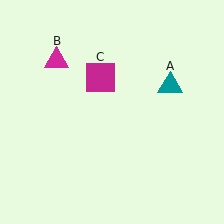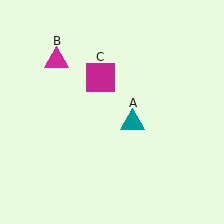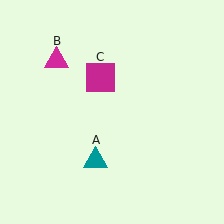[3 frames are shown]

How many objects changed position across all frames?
1 object changed position: teal triangle (object A).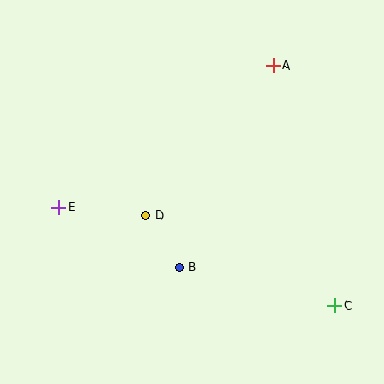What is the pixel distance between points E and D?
The distance between E and D is 87 pixels.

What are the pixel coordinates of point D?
Point D is at (145, 215).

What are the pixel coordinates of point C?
Point C is at (335, 305).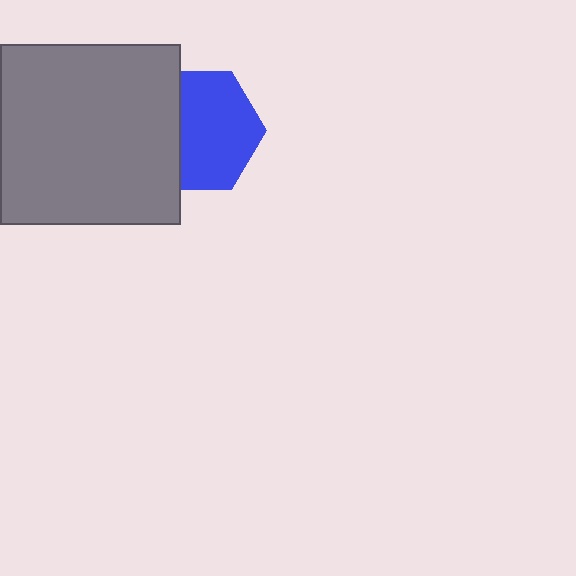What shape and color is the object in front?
The object in front is a gray square.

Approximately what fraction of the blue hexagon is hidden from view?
Roughly 34% of the blue hexagon is hidden behind the gray square.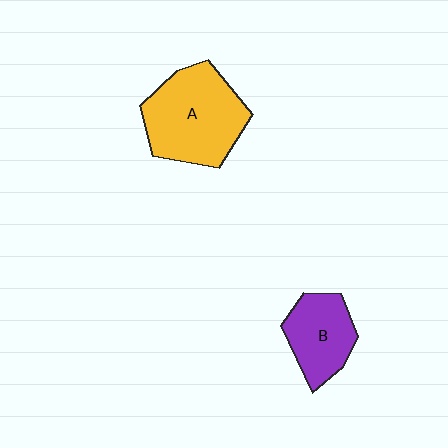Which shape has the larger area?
Shape A (yellow).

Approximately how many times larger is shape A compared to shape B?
Approximately 1.6 times.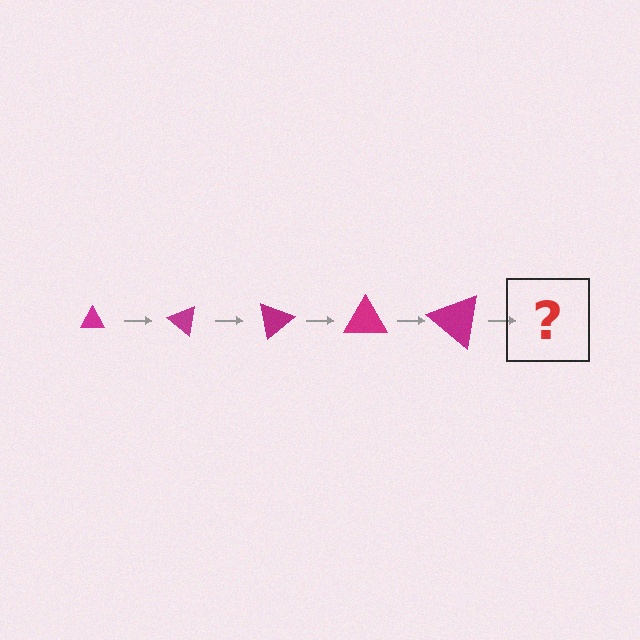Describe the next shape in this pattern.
It should be a triangle, larger than the previous one and rotated 200 degrees from the start.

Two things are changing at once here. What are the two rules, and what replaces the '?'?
The two rules are that the triangle grows larger each step and it rotates 40 degrees each step. The '?' should be a triangle, larger than the previous one and rotated 200 degrees from the start.